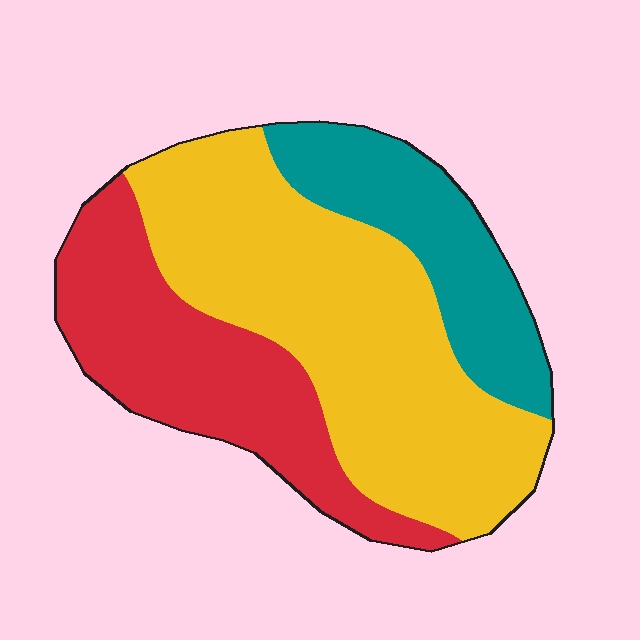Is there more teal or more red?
Red.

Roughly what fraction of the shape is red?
Red covers roughly 30% of the shape.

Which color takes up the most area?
Yellow, at roughly 50%.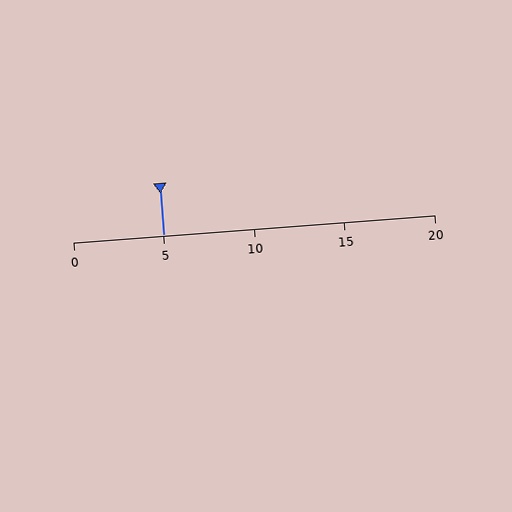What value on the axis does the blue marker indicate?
The marker indicates approximately 5.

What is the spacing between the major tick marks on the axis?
The major ticks are spaced 5 apart.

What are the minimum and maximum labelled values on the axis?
The axis runs from 0 to 20.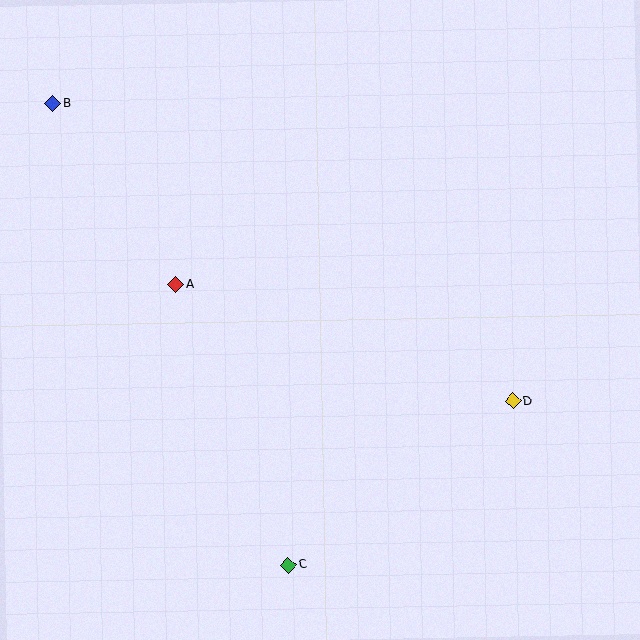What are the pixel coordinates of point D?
Point D is at (513, 401).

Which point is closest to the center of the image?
Point A at (176, 284) is closest to the center.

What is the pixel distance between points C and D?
The distance between C and D is 278 pixels.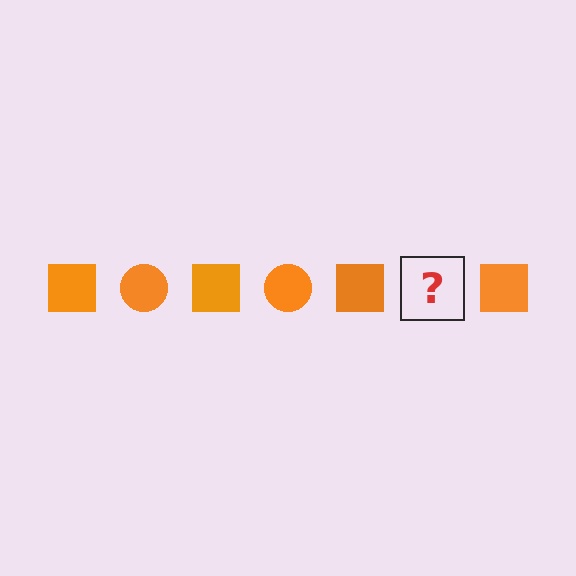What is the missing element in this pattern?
The missing element is an orange circle.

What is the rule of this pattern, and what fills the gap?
The rule is that the pattern cycles through square, circle shapes in orange. The gap should be filled with an orange circle.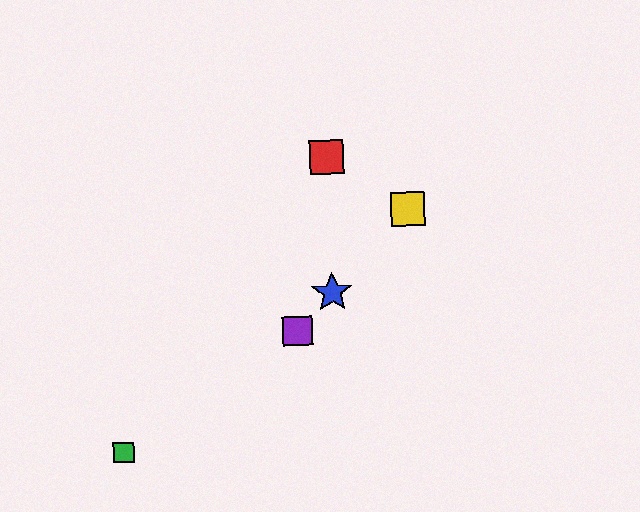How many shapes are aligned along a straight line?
3 shapes (the blue star, the yellow square, the purple square) are aligned along a straight line.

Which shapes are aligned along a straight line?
The blue star, the yellow square, the purple square are aligned along a straight line.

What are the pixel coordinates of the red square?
The red square is at (326, 157).